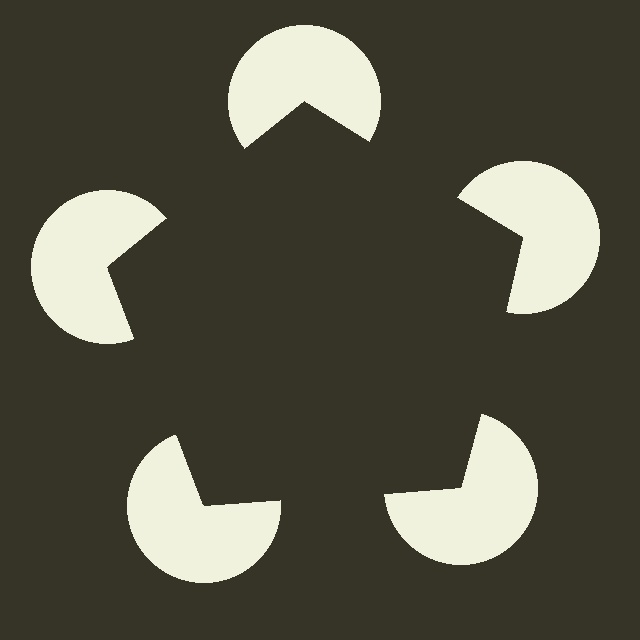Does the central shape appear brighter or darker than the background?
It typically appears slightly darker than the background, even though no actual brightness change is drawn.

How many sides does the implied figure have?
5 sides.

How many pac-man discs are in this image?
There are 5 — one at each vertex of the illusory pentagon.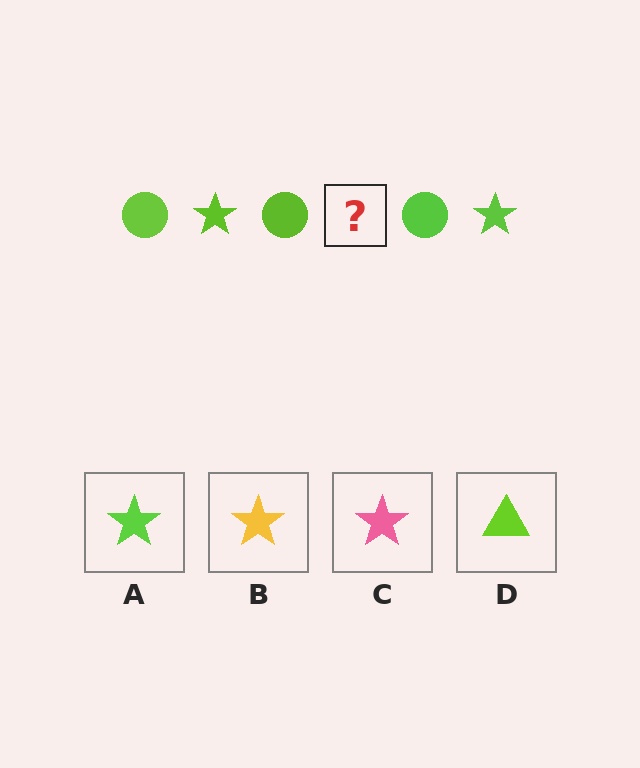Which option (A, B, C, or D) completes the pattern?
A.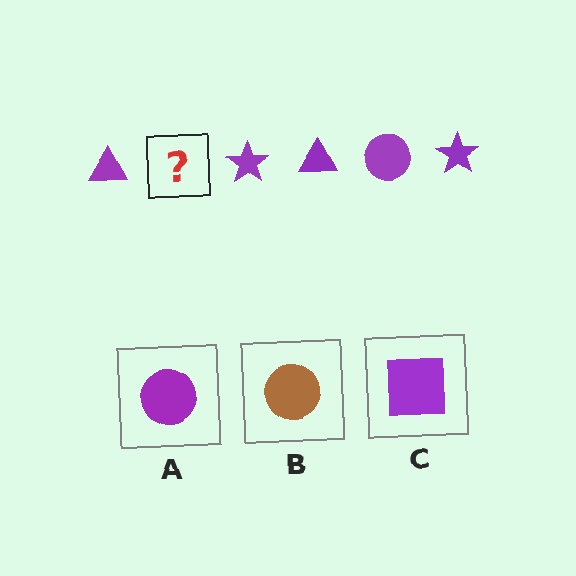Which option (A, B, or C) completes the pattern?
A.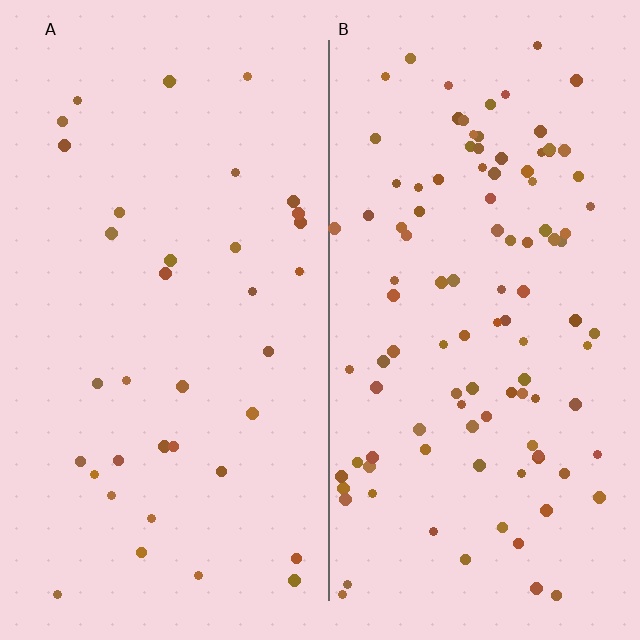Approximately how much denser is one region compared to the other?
Approximately 3.0× — region B over region A.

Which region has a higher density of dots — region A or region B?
B (the right).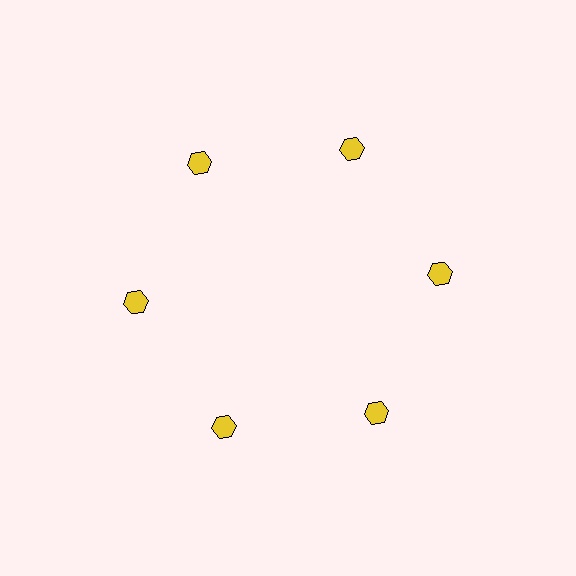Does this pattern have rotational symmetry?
Yes, this pattern has 6-fold rotational symmetry. It looks the same after rotating 60 degrees around the center.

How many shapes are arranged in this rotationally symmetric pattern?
There are 6 shapes, arranged in 6 groups of 1.